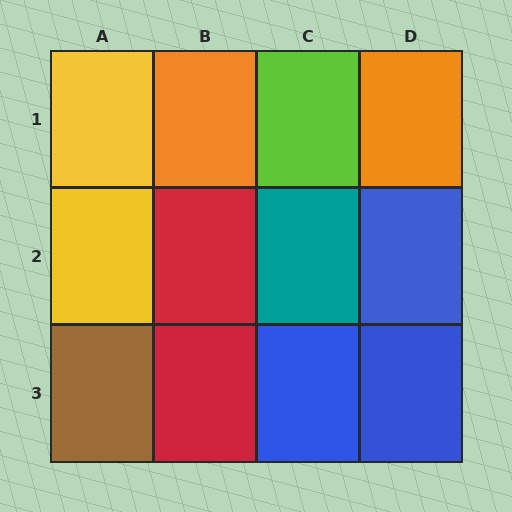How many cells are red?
2 cells are red.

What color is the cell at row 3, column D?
Blue.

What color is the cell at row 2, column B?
Red.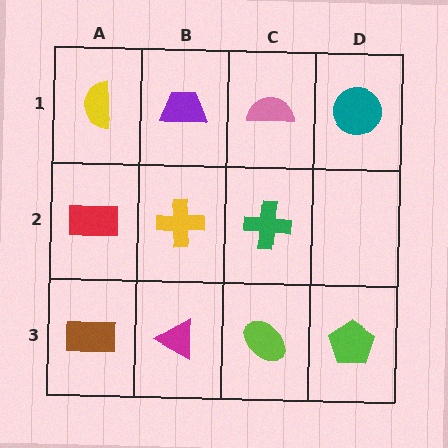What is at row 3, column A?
A brown rectangle.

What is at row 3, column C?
A lime ellipse.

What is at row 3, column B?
A magenta triangle.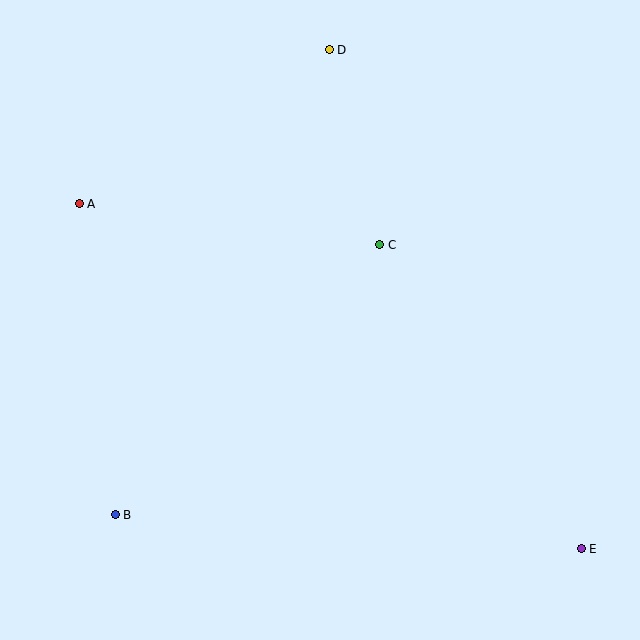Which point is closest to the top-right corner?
Point D is closest to the top-right corner.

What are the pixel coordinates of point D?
Point D is at (329, 50).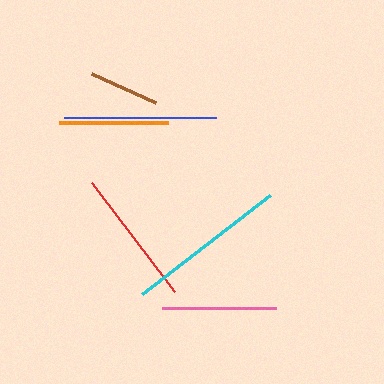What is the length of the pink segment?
The pink segment is approximately 114 pixels long.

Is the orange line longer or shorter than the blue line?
The blue line is longer than the orange line.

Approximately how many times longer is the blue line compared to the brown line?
The blue line is approximately 2.2 times the length of the brown line.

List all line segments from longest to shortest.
From longest to shortest: cyan, blue, red, pink, orange, brown.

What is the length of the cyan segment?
The cyan segment is approximately 161 pixels long.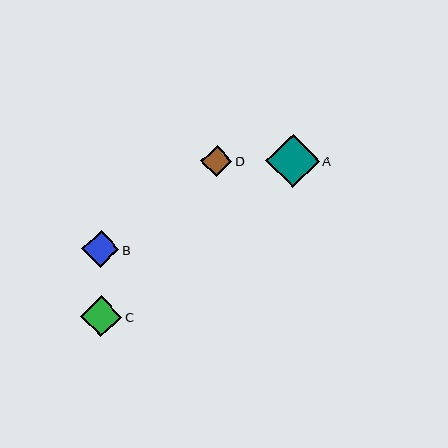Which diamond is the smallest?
Diamond D is the smallest with a size of approximately 31 pixels.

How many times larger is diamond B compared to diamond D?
Diamond B is approximately 1.2 times the size of diamond D.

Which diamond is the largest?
Diamond A is the largest with a size of approximately 54 pixels.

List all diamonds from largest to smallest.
From largest to smallest: A, C, B, D.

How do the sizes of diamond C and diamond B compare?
Diamond C and diamond B are approximately the same size.